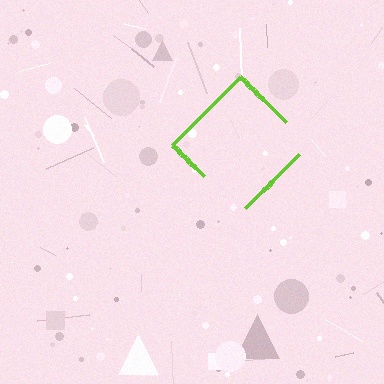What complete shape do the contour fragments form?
The contour fragments form a diamond.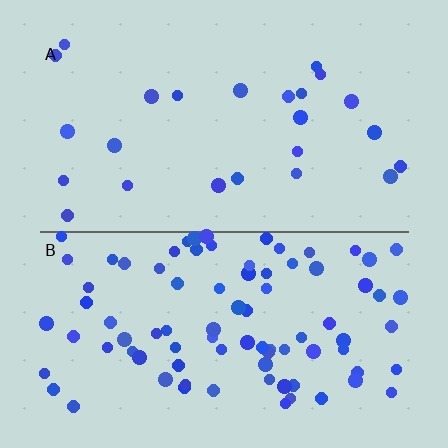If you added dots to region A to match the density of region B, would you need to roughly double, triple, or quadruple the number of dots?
Approximately quadruple.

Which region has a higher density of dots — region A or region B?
B (the bottom).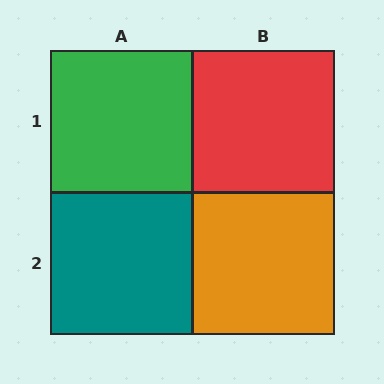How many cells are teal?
1 cell is teal.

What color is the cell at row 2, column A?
Teal.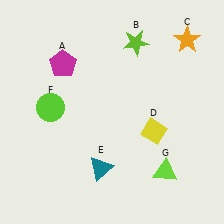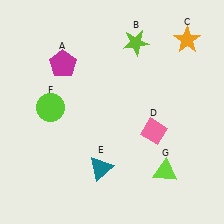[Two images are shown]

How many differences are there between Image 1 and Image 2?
There is 1 difference between the two images.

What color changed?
The diamond (D) changed from yellow in Image 1 to pink in Image 2.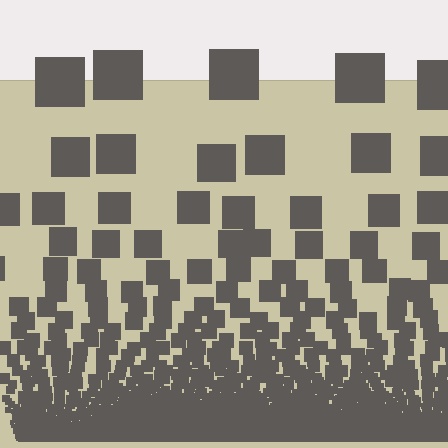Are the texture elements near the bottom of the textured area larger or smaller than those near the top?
Smaller. The gradient is inverted — elements near the bottom are smaller and denser.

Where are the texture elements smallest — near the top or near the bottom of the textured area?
Near the bottom.